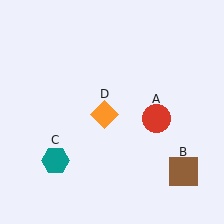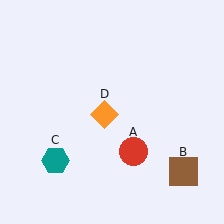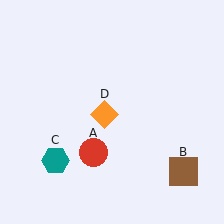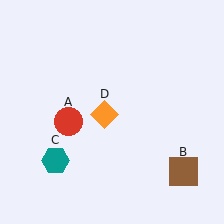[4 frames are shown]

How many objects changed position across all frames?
1 object changed position: red circle (object A).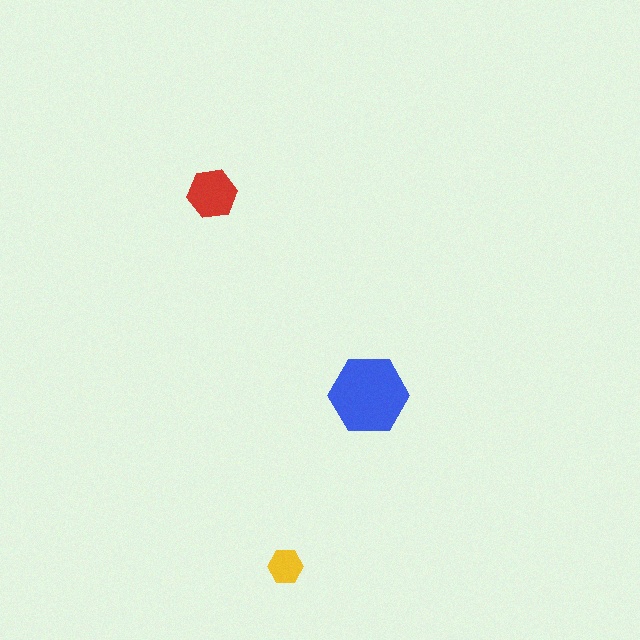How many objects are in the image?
There are 3 objects in the image.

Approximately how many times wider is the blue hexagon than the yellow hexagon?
About 2.5 times wider.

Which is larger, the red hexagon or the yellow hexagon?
The red one.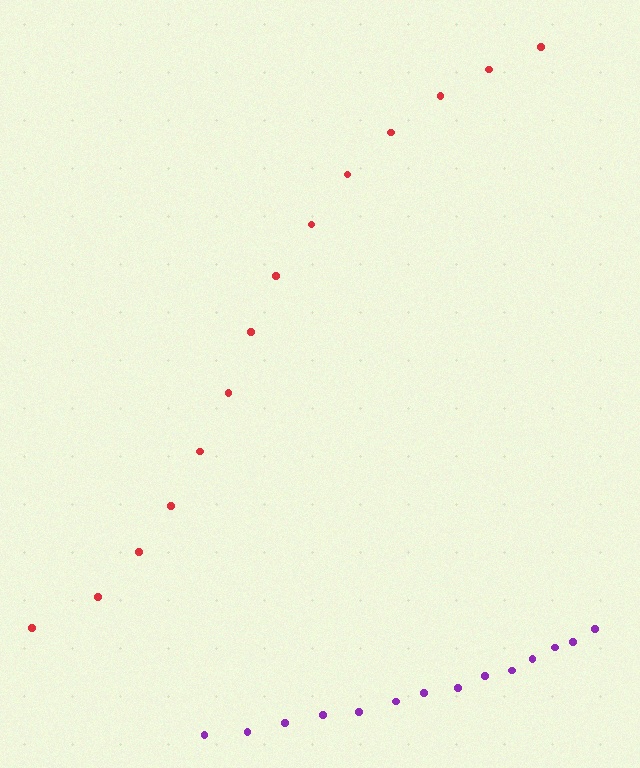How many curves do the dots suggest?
There are 2 distinct paths.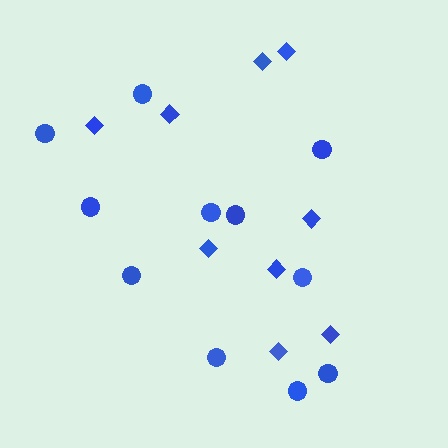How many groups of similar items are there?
There are 2 groups: one group of diamonds (9) and one group of circles (11).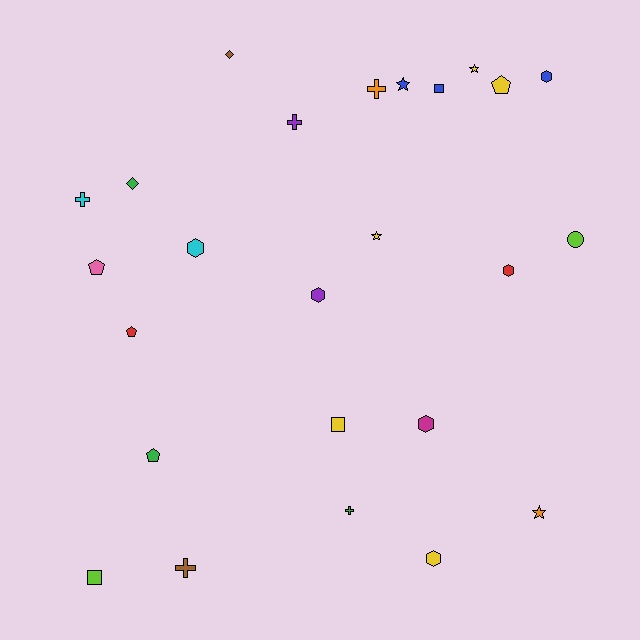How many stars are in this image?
There are 4 stars.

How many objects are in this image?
There are 25 objects.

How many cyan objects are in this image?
There are 2 cyan objects.